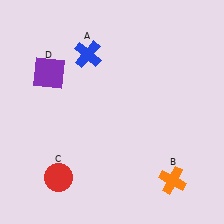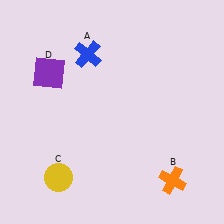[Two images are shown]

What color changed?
The circle (C) changed from red in Image 1 to yellow in Image 2.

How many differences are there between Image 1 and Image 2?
There is 1 difference between the two images.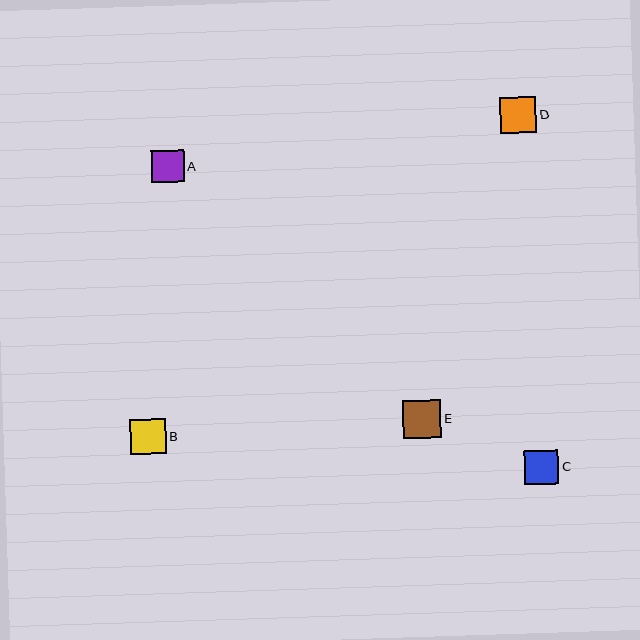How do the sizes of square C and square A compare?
Square C and square A are approximately the same size.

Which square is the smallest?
Square A is the smallest with a size of approximately 32 pixels.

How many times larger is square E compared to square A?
Square E is approximately 1.2 times the size of square A.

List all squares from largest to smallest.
From largest to smallest: E, D, B, C, A.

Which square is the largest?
Square E is the largest with a size of approximately 38 pixels.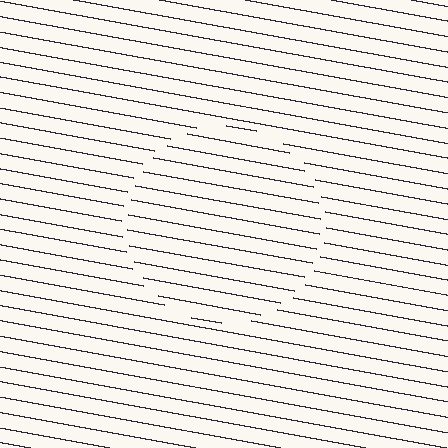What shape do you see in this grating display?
An illusory circle. The interior of the shape contains the same grating, shifted by half a period — the contour is defined by the phase discontinuity where line-ends from the inner and outer gratings abut.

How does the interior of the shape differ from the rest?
The interior of the shape contains the same grating, shifted by half a period — the contour is defined by the phase discontinuity where line-ends from the inner and outer gratings abut.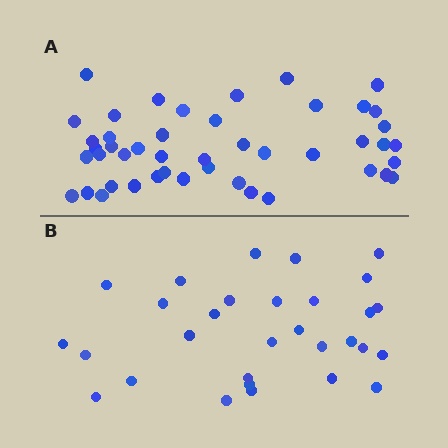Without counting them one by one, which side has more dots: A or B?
Region A (the top region) has more dots.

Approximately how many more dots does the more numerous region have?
Region A has approximately 15 more dots than region B.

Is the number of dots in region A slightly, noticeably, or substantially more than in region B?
Region A has substantially more. The ratio is roughly 1.5 to 1.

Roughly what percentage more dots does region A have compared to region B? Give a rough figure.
About 55% more.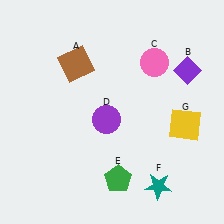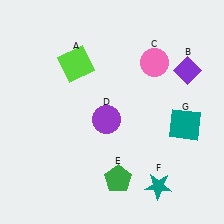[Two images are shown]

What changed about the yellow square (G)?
In Image 1, G is yellow. In Image 2, it changed to teal.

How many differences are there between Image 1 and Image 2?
There are 2 differences between the two images.